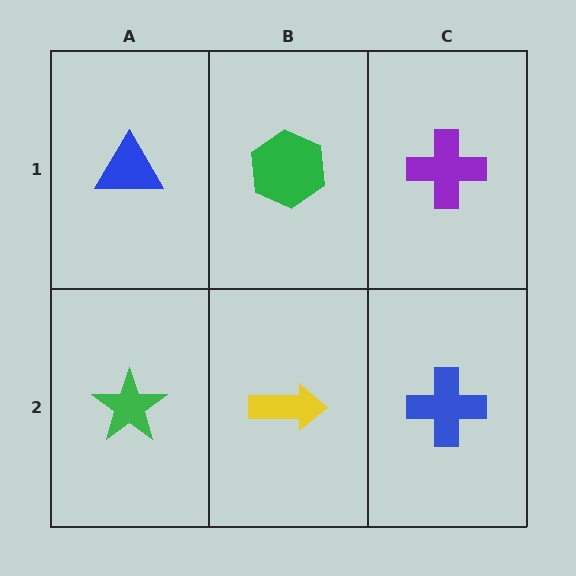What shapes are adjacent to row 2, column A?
A blue triangle (row 1, column A), a yellow arrow (row 2, column B).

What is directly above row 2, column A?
A blue triangle.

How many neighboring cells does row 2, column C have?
2.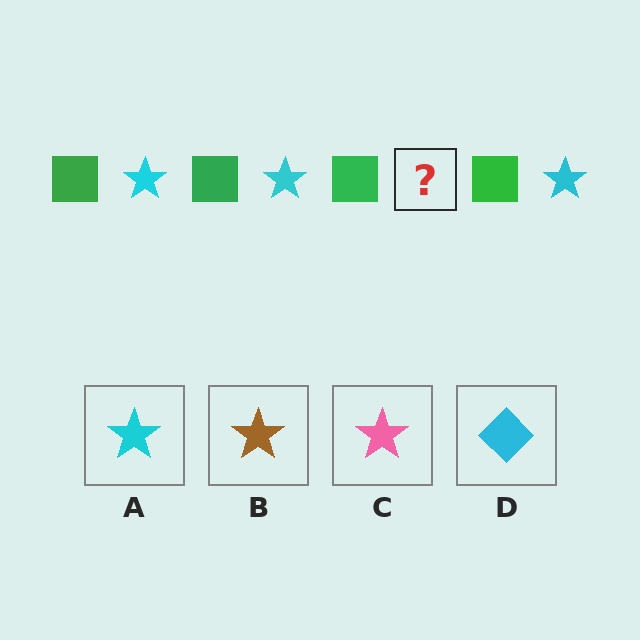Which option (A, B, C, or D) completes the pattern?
A.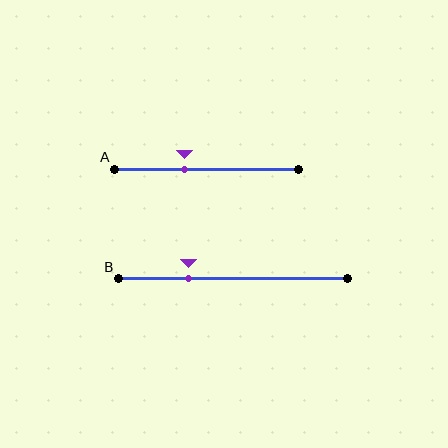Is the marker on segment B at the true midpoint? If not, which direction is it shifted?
No, the marker on segment B is shifted to the left by about 20% of the segment length.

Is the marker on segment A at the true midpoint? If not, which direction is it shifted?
No, the marker on segment A is shifted to the left by about 12% of the segment length.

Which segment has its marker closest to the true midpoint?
Segment A has its marker closest to the true midpoint.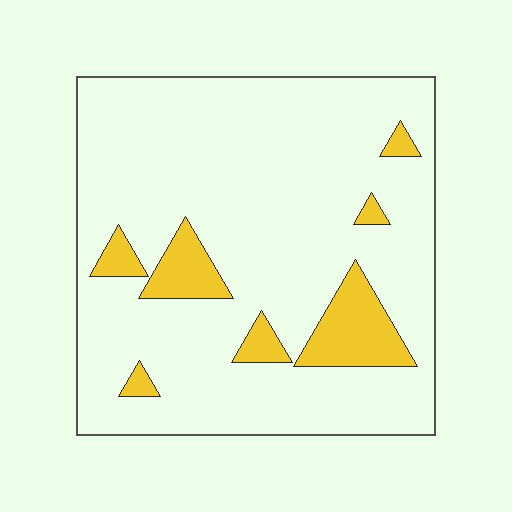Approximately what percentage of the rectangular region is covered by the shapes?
Approximately 15%.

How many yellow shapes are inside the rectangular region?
7.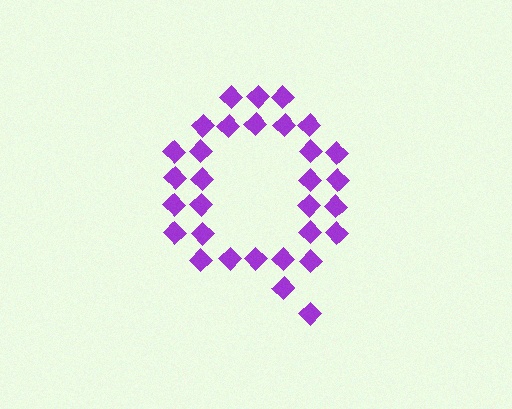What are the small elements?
The small elements are diamonds.